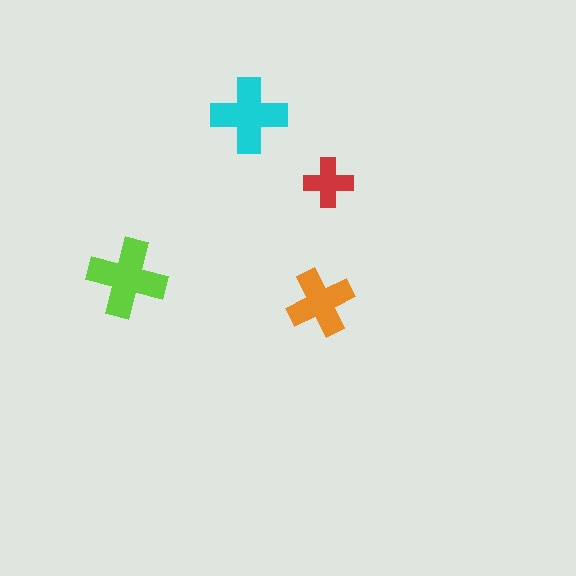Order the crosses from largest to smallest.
the lime one, the cyan one, the orange one, the red one.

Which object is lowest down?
The orange cross is bottommost.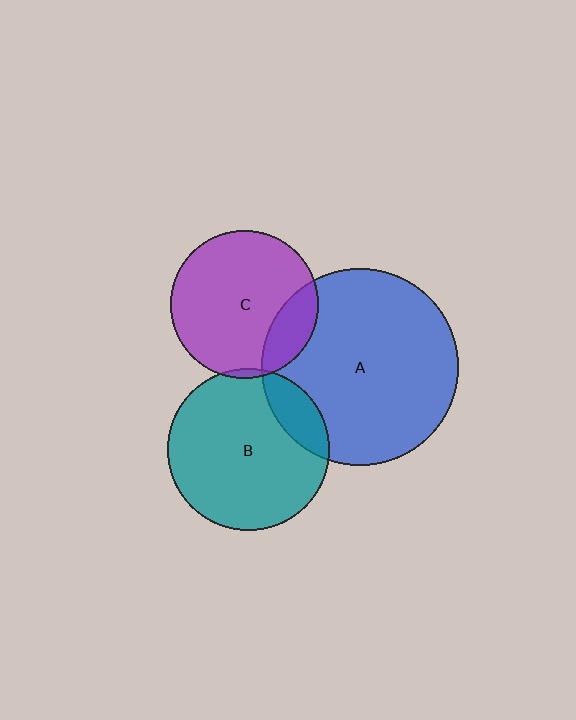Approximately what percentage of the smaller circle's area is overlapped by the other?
Approximately 20%.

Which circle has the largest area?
Circle A (blue).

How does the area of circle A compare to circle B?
Approximately 1.5 times.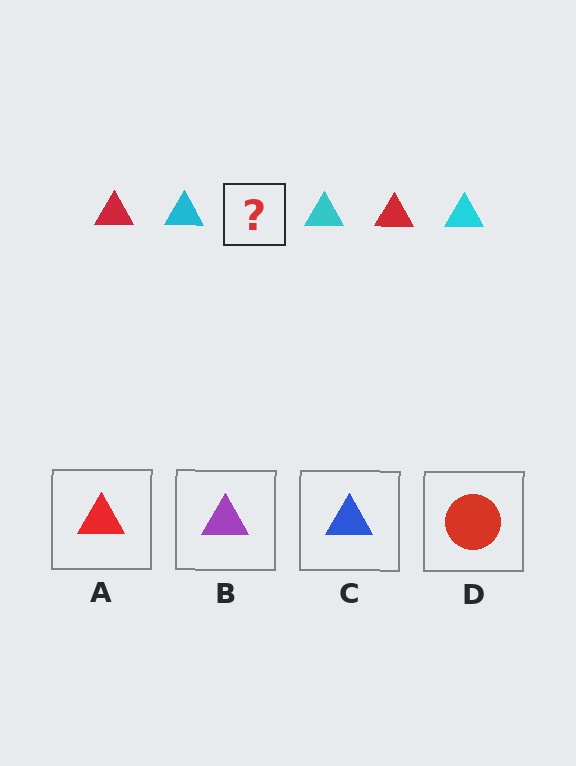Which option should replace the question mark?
Option A.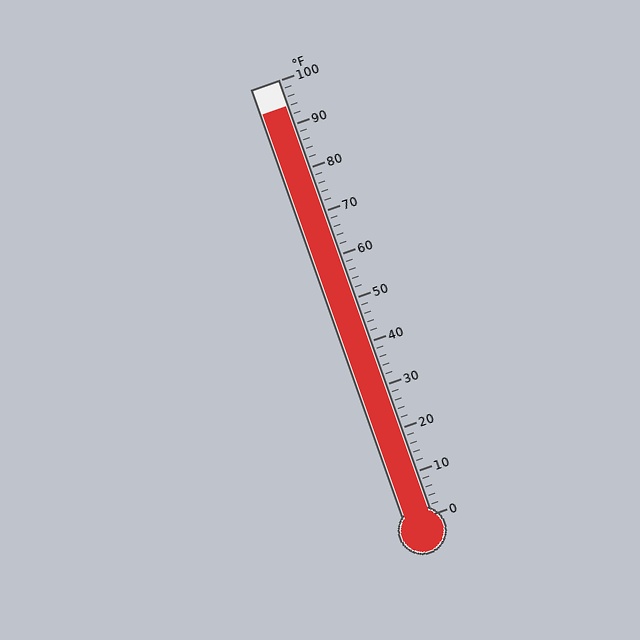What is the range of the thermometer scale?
The thermometer scale ranges from 0°F to 100°F.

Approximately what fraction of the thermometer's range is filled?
The thermometer is filled to approximately 95% of its range.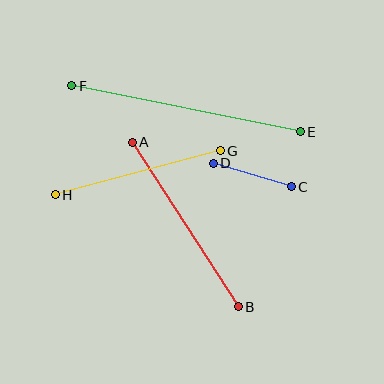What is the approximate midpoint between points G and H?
The midpoint is at approximately (138, 173) pixels.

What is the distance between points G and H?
The distance is approximately 171 pixels.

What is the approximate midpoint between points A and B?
The midpoint is at approximately (185, 225) pixels.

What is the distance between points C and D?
The distance is approximately 81 pixels.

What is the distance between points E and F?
The distance is approximately 233 pixels.